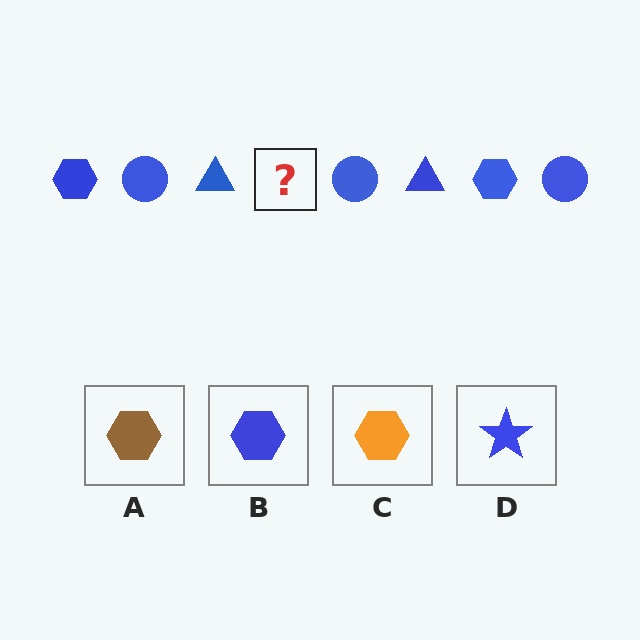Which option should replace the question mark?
Option B.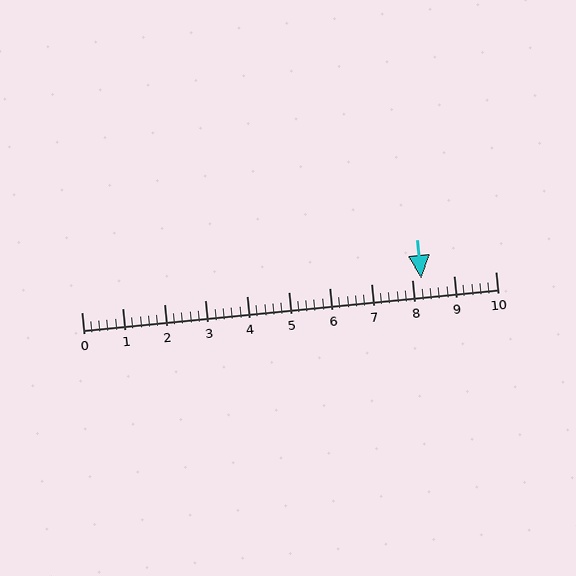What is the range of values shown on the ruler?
The ruler shows values from 0 to 10.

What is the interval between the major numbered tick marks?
The major tick marks are spaced 1 units apart.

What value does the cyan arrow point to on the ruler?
The cyan arrow points to approximately 8.2.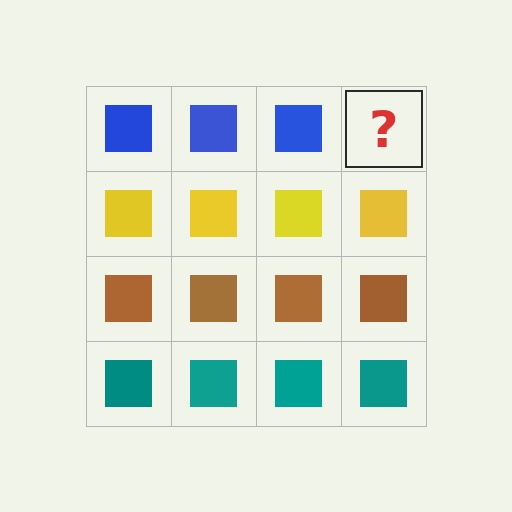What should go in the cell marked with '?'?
The missing cell should contain a blue square.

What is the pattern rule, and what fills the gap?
The rule is that each row has a consistent color. The gap should be filled with a blue square.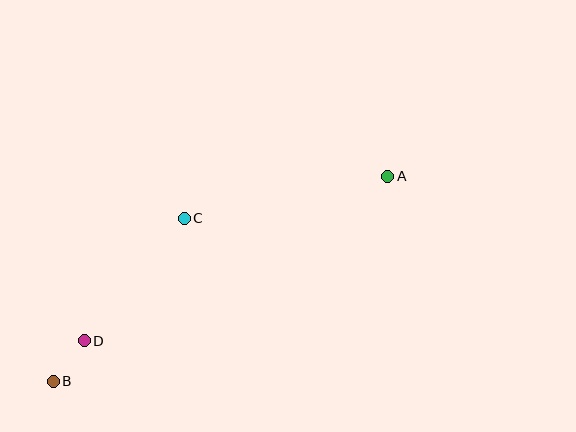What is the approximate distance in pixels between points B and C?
The distance between B and C is approximately 209 pixels.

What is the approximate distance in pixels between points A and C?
The distance between A and C is approximately 208 pixels.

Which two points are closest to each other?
Points B and D are closest to each other.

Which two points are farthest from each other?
Points A and B are farthest from each other.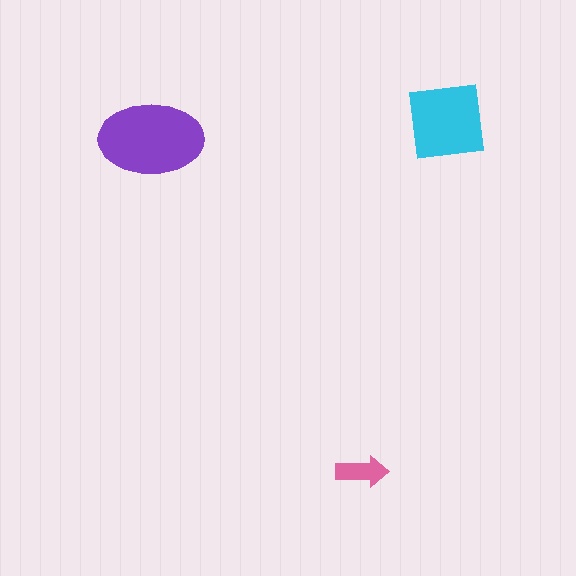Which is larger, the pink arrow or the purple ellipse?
The purple ellipse.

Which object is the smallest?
The pink arrow.